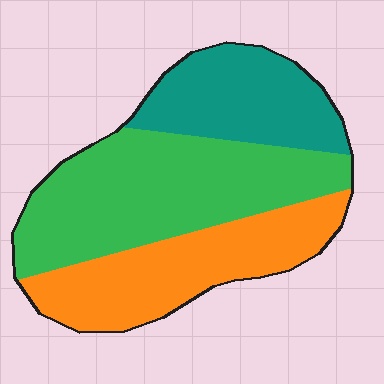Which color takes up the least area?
Teal, at roughly 25%.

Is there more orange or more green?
Green.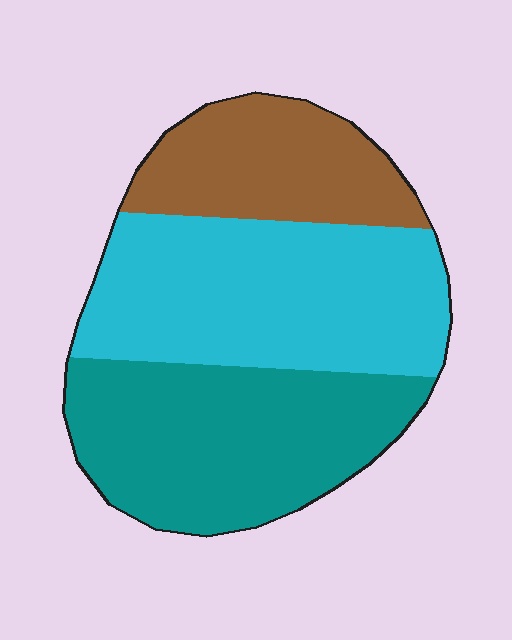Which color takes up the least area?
Brown, at roughly 20%.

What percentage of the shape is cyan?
Cyan covers around 40% of the shape.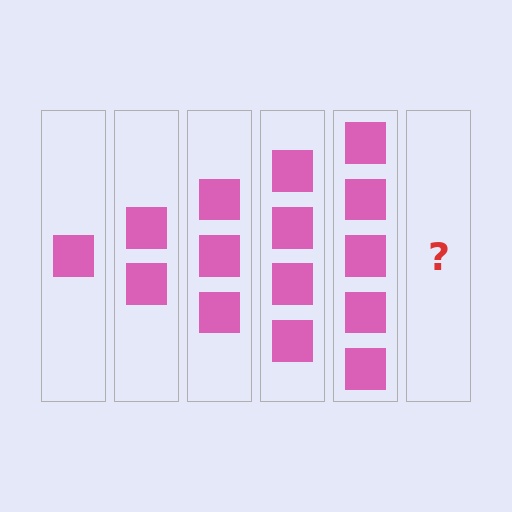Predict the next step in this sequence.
The next step is 6 squares.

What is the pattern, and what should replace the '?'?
The pattern is that each step adds one more square. The '?' should be 6 squares.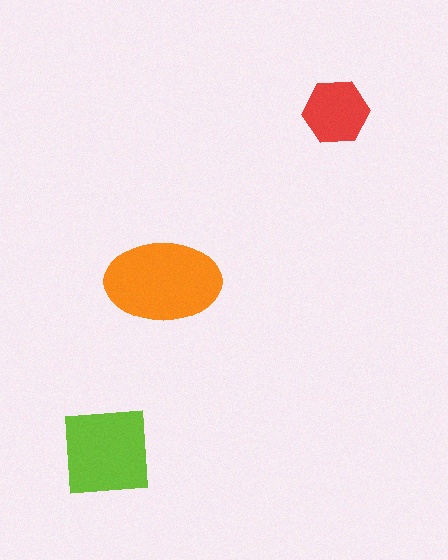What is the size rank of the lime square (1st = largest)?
2nd.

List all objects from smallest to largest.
The red hexagon, the lime square, the orange ellipse.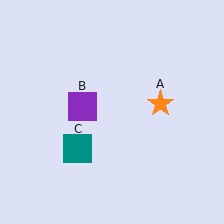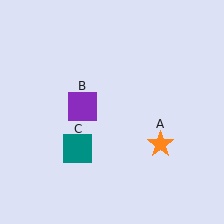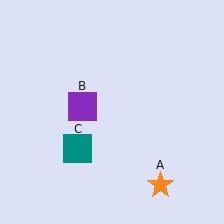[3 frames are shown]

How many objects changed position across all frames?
1 object changed position: orange star (object A).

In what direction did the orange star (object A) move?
The orange star (object A) moved down.